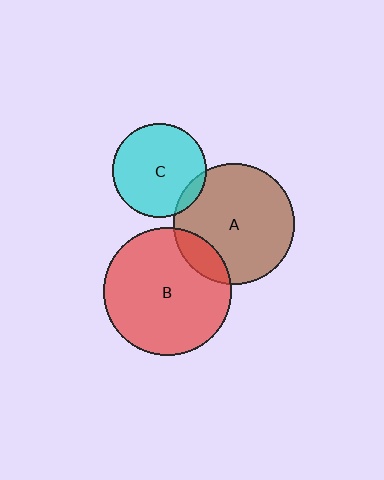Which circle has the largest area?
Circle B (red).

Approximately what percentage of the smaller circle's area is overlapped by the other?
Approximately 15%.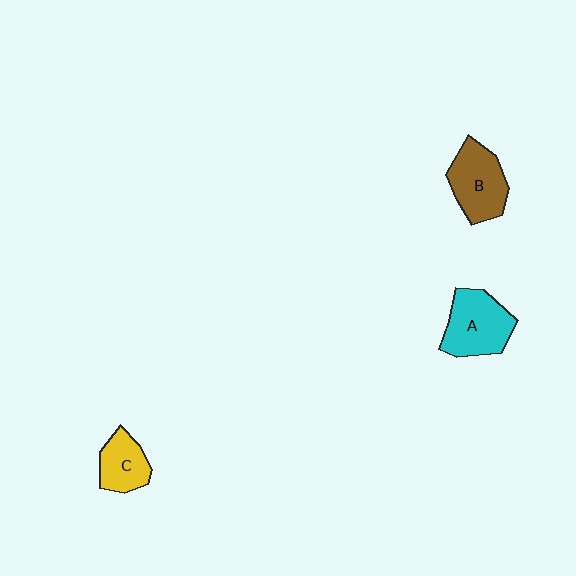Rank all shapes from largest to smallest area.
From largest to smallest: A (cyan), B (brown), C (yellow).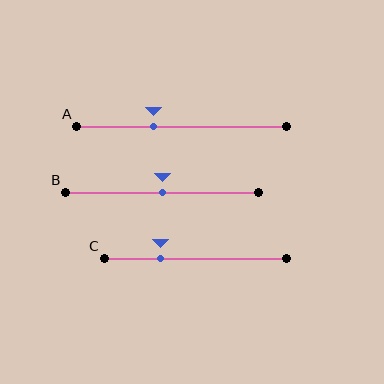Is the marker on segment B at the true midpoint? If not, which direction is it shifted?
Yes, the marker on segment B is at the true midpoint.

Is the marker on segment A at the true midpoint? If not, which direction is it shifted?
No, the marker on segment A is shifted to the left by about 13% of the segment length.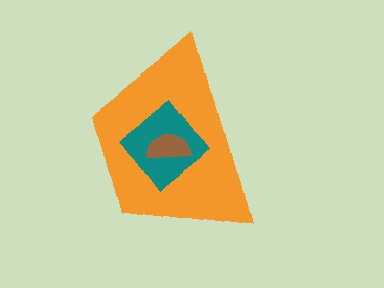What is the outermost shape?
The orange trapezoid.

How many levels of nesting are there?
3.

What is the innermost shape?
The brown semicircle.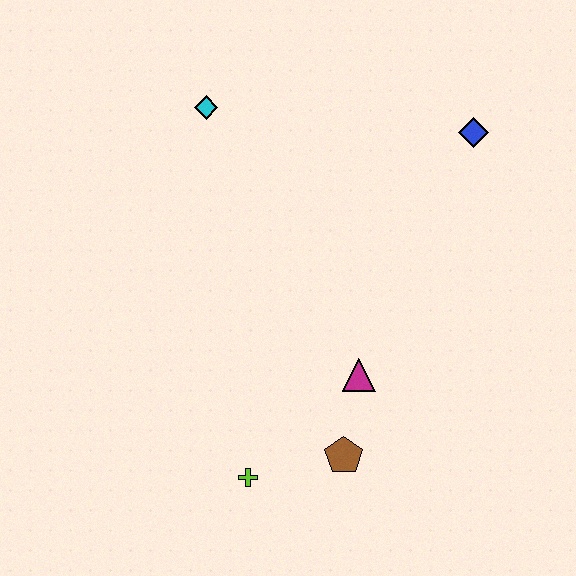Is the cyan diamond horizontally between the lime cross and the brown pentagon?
No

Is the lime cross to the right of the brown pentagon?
No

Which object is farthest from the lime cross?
The blue diamond is farthest from the lime cross.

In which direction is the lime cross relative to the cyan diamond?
The lime cross is below the cyan diamond.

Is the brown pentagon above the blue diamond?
No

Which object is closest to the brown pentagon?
The magenta triangle is closest to the brown pentagon.